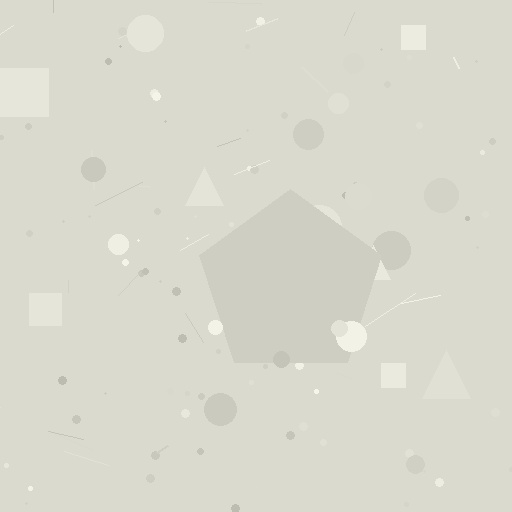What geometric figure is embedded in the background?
A pentagon is embedded in the background.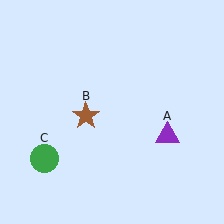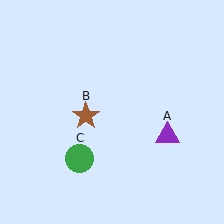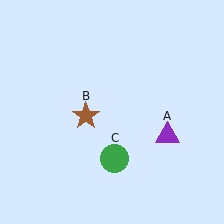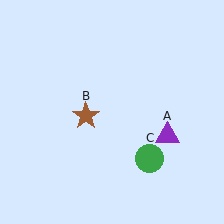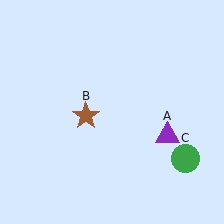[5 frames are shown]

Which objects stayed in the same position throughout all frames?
Purple triangle (object A) and brown star (object B) remained stationary.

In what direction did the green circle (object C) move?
The green circle (object C) moved right.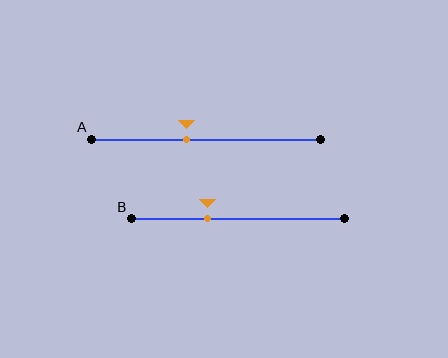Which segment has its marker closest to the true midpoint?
Segment A has its marker closest to the true midpoint.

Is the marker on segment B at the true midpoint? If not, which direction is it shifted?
No, the marker on segment B is shifted to the left by about 15% of the segment length.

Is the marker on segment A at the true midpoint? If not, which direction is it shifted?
No, the marker on segment A is shifted to the left by about 9% of the segment length.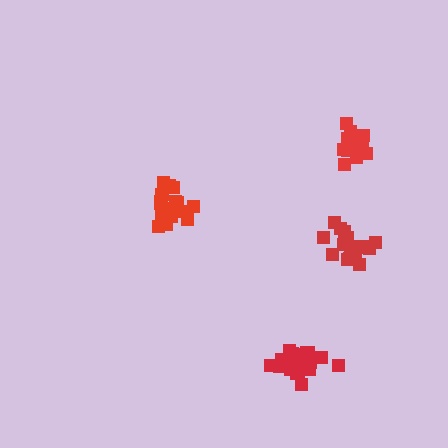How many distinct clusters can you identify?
There are 4 distinct clusters.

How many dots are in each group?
Group 1: 20 dots, Group 2: 19 dots, Group 3: 17 dots, Group 4: 21 dots (77 total).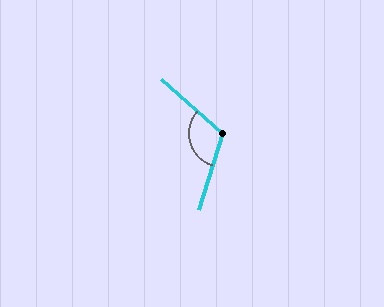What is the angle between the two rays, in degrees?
Approximately 114 degrees.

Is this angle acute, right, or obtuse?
It is obtuse.